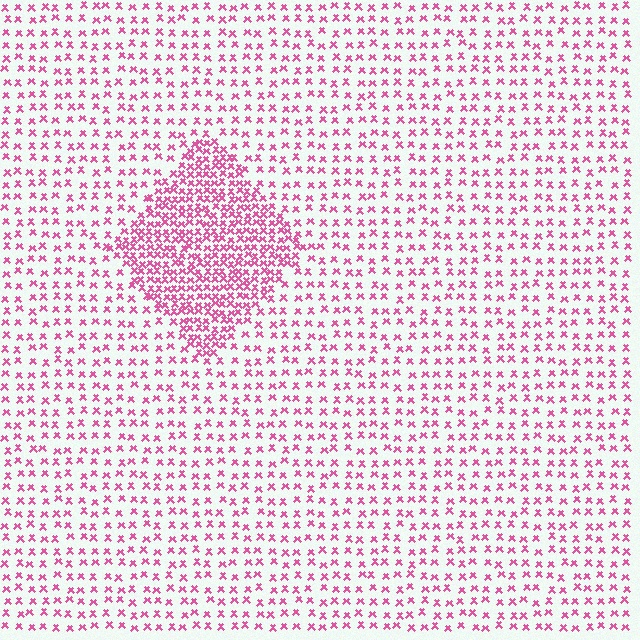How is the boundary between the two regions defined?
The boundary is defined by a change in element density (approximately 2.4x ratio). All elements are the same color, size, and shape.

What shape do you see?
I see a diamond.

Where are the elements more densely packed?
The elements are more densely packed inside the diamond boundary.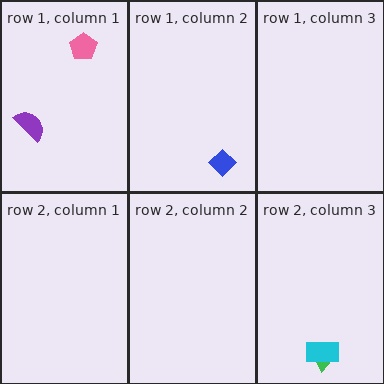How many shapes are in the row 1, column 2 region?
1.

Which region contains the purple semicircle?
The row 1, column 1 region.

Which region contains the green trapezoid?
The row 2, column 3 region.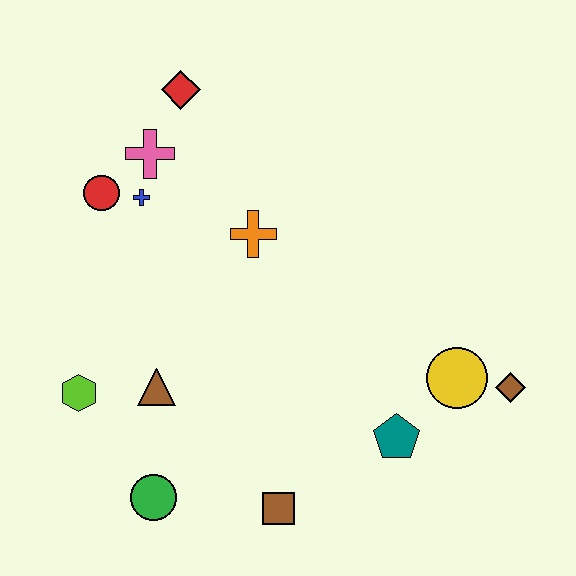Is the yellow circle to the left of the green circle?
No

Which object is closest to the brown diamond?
The yellow circle is closest to the brown diamond.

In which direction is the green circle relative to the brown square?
The green circle is to the left of the brown square.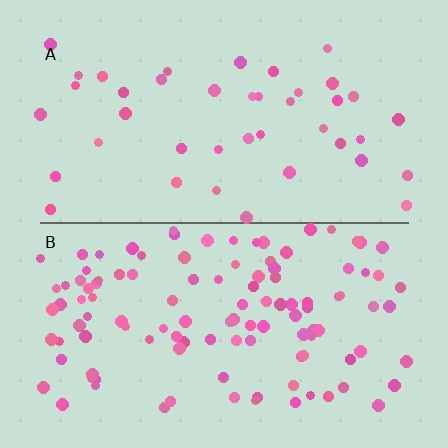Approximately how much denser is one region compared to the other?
Approximately 2.7× — region B over region A.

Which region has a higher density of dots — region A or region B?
B (the bottom).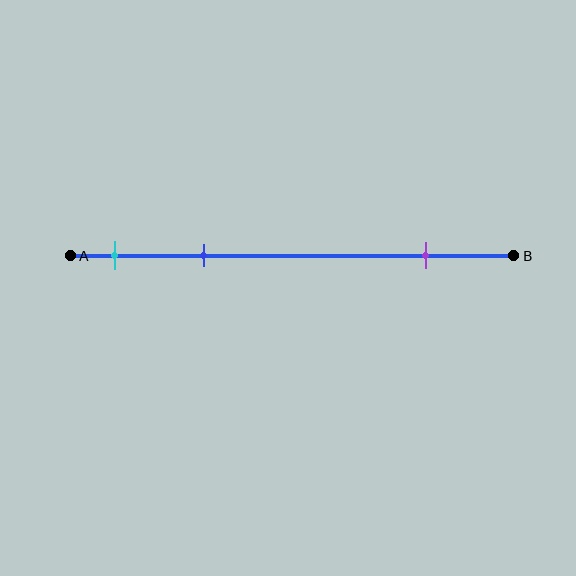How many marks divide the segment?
There are 3 marks dividing the segment.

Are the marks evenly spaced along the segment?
No, the marks are not evenly spaced.